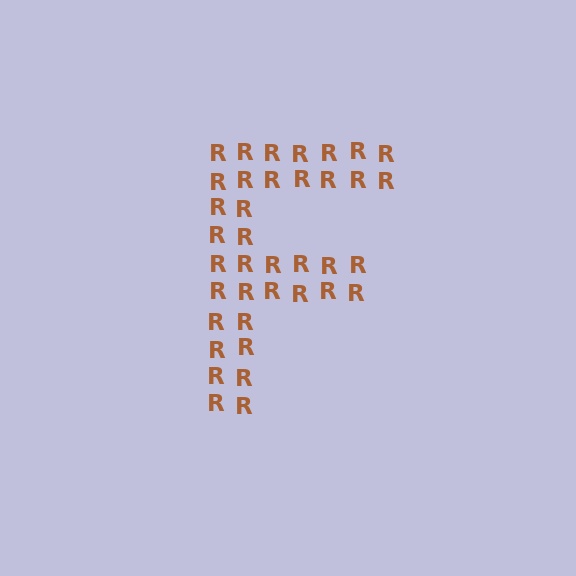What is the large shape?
The large shape is the letter F.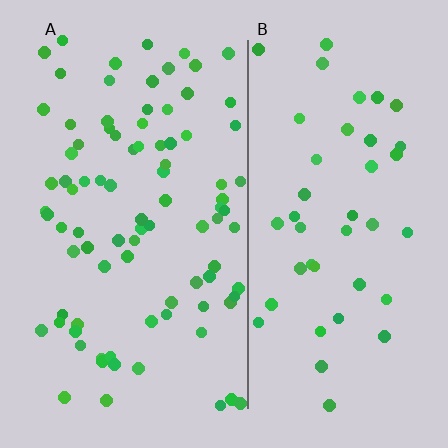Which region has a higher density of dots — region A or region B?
A (the left).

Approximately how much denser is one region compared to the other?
Approximately 2.0× — region A over region B.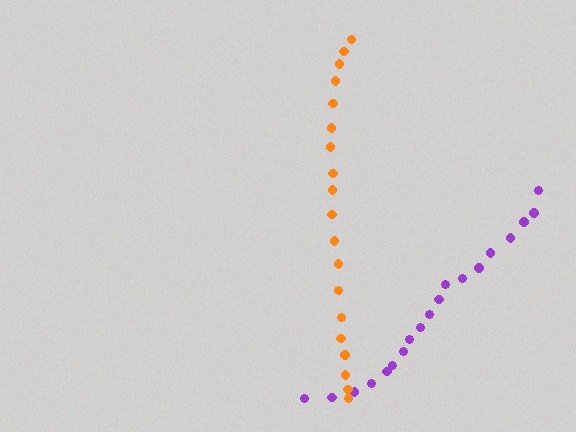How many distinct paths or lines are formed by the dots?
There are 2 distinct paths.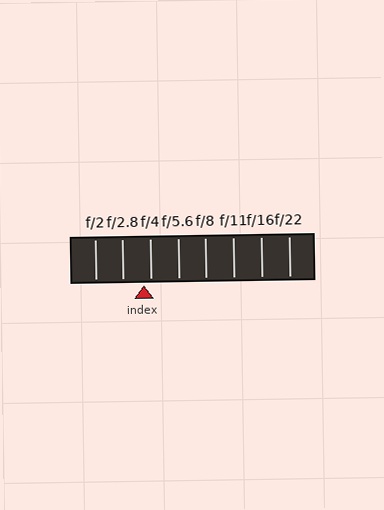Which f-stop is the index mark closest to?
The index mark is closest to f/4.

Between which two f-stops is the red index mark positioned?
The index mark is between f/2.8 and f/4.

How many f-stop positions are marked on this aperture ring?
There are 8 f-stop positions marked.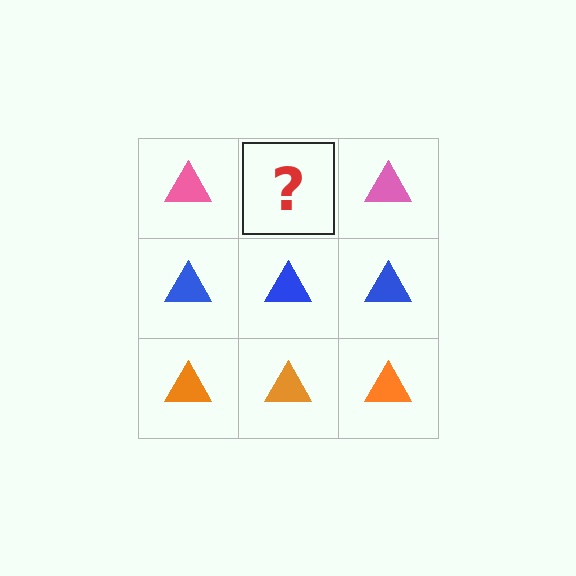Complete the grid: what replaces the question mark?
The question mark should be replaced with a pink triangle.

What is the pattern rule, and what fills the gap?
The rule is that each row has a consistent color. The gap should be filled with a pink triangle.